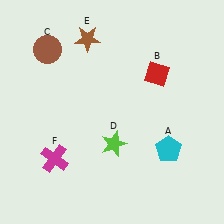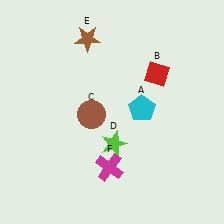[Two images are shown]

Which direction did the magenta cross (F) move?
The magenta cross (F) moved right.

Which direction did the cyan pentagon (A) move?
The cyan pentagon (A) moved up.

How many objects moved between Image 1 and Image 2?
3 objects moved between the two images.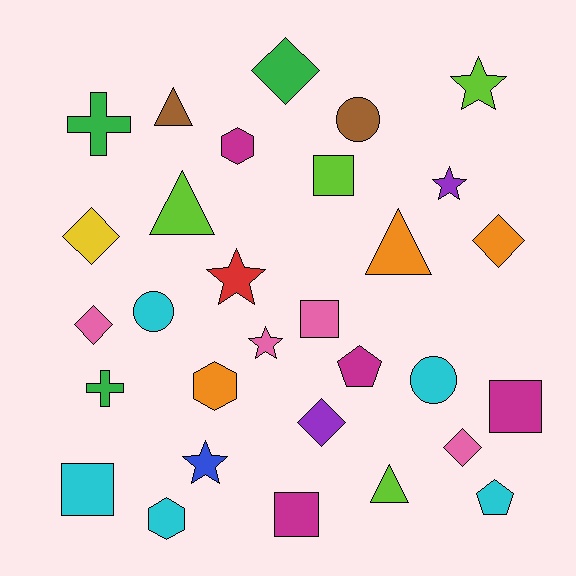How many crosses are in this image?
There are 2 crosses.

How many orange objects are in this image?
There are 3 orange objects.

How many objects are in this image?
There are 30 objects.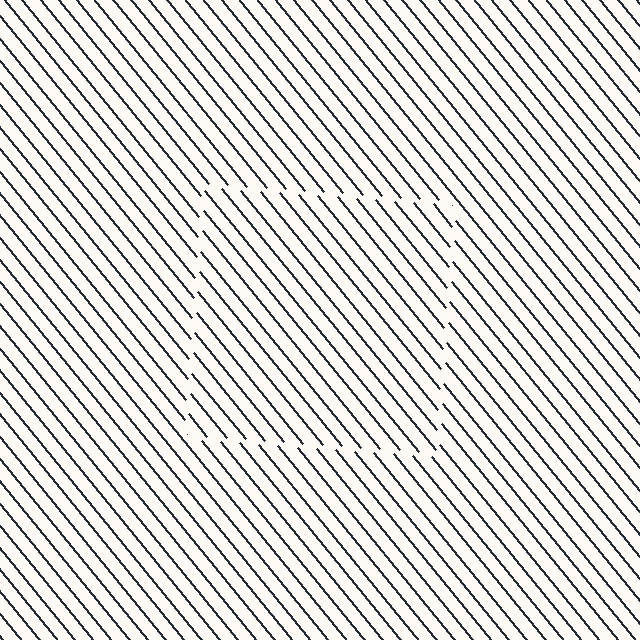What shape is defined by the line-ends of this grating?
An illusory square. The interior of the shape contains the same grating, shifted by half a period — the contour is defined by the phase discontinuity where line-ends from the inner and outer gratings abut.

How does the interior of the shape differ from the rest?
The interior of the shape contains the same grating, shifted by half a period — the contour is defined by the phase discontinuity where line-ends from the inner and outer gratings abut.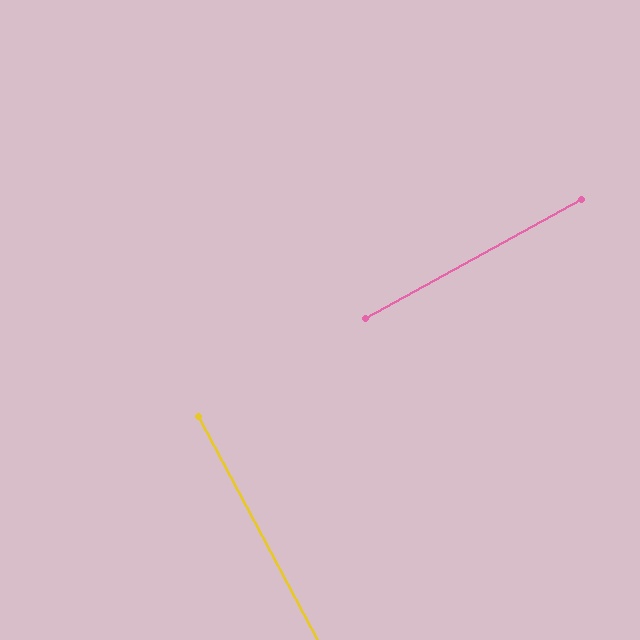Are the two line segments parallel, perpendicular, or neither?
Perpendicular — they meet at approximately 89°.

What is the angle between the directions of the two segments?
Approximately 89 degrees.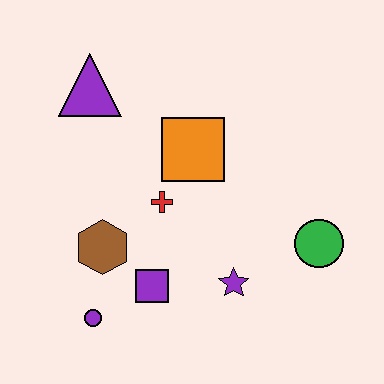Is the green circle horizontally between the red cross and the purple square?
No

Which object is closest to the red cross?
The orange square is closest to the red cross.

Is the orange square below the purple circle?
No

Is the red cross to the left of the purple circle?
No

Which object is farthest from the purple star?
The purple triangle is farthest from the purple star.